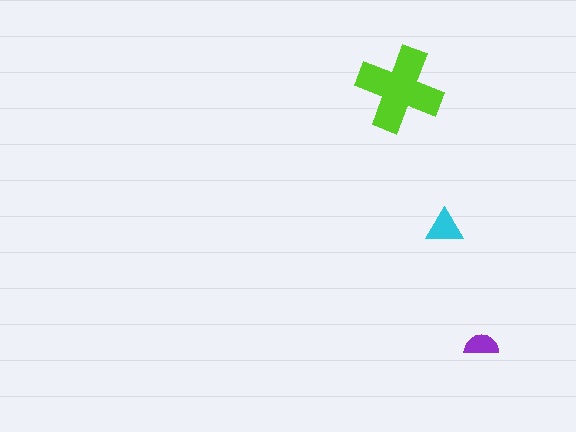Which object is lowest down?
The purple semicircle is bottommost.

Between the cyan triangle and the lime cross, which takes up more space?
The lime cross.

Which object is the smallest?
The purple semicircle.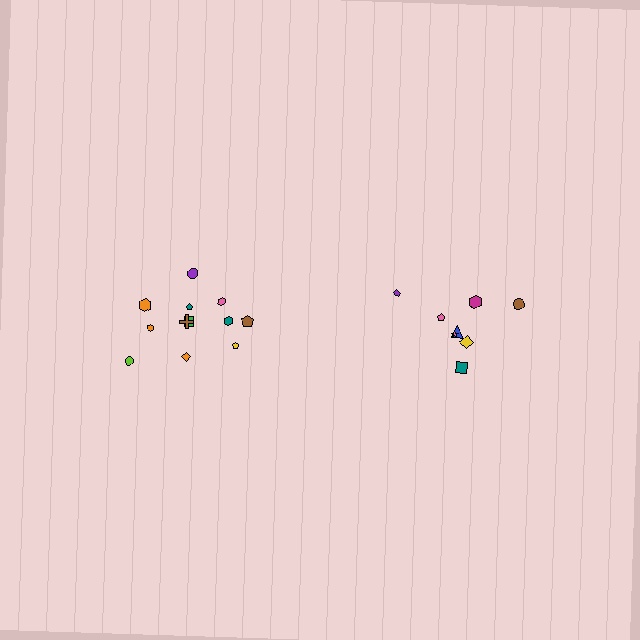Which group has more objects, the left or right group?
The left group.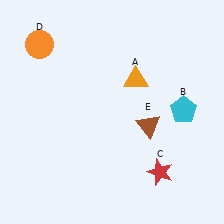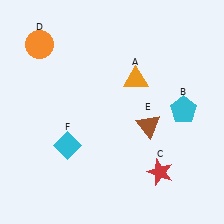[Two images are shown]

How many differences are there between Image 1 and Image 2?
There is 1 difference between the two images.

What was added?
A cyan diamond (F) was added in Image 2.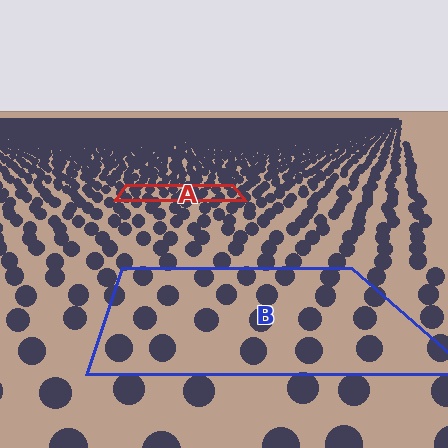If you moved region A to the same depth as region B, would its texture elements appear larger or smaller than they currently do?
They would appear larger. At a closer depth, the same texture elements are projected at a bigger on-screen size.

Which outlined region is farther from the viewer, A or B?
Region A is farther from the viewer — the texture elements inside it appear smaller and more densely packed.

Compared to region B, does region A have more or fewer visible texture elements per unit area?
Region A has more texture elements per unit area — they are packed more densely because it is farther away.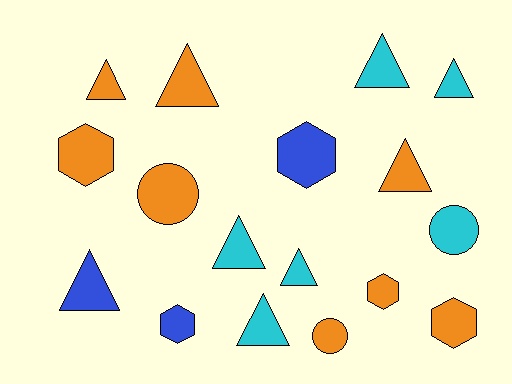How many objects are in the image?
There are 17 objects.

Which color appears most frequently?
Orange, with 8 objects.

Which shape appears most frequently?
Triangle, with 9 objects.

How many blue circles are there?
There are no blue circles.